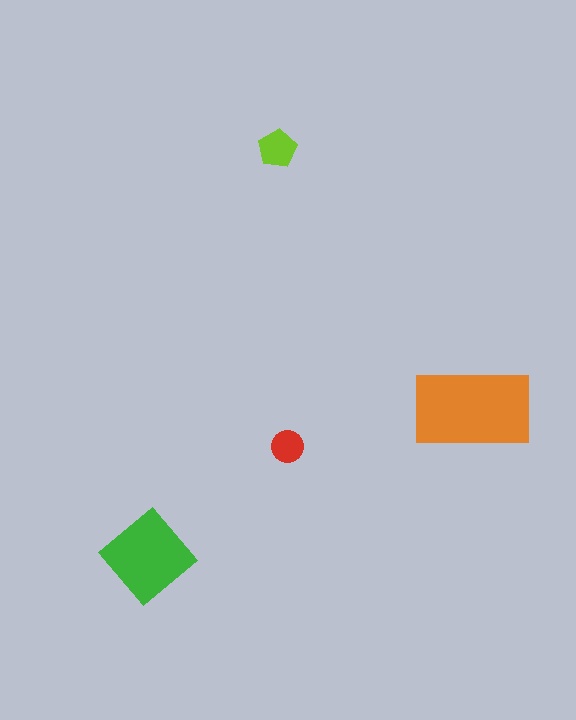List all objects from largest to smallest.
The orange rectangle, the green diamond, the lime pentagon, the red circle.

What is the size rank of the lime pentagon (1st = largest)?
3rd.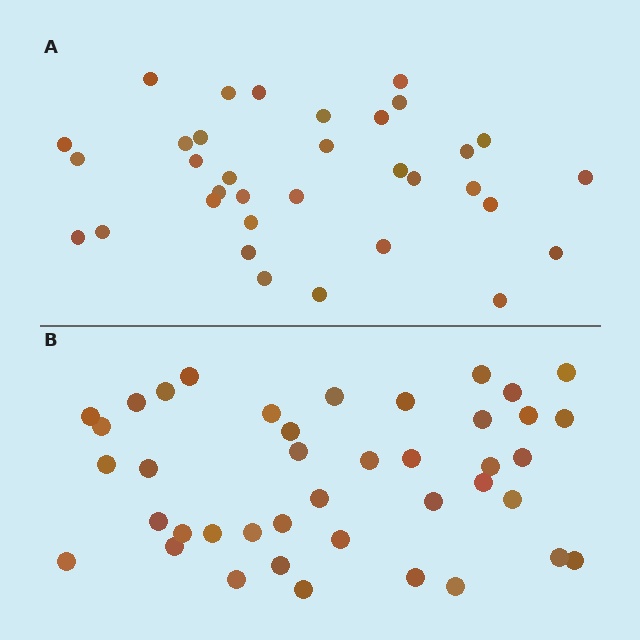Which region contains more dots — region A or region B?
Region B (the bottom region) has more dots.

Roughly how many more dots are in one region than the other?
Region B has roughly 8 or so more dots than region A.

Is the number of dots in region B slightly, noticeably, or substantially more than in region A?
Region B has only slightly more — the two regions are fairly close. The ratio is roughly 1.2 to 1.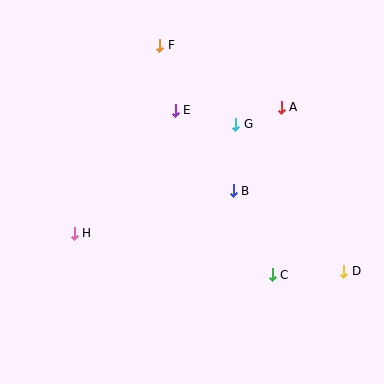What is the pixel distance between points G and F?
The distance between G and F is 110 pixels.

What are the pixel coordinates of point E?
Point E is at (175, 110).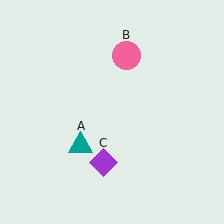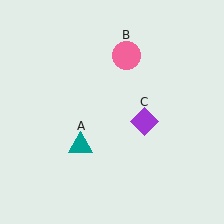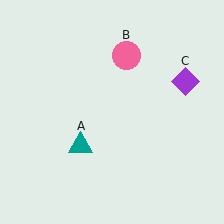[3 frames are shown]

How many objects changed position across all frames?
1 object changed position: purple diamond (object C).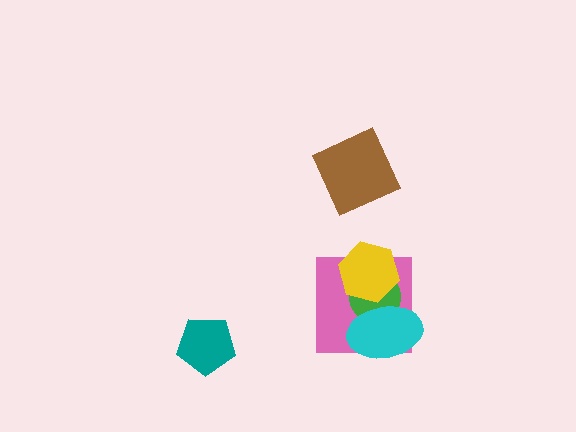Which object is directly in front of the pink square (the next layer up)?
The green circle is directly in front of the pink square.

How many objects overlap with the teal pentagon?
0 objects overlap with the teal pentagon.